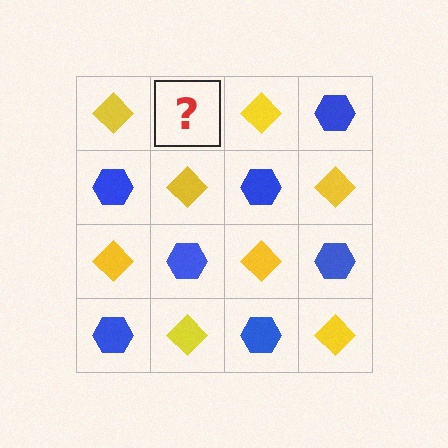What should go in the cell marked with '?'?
The missing cell should contain a blue hexagon.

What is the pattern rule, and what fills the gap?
The rule is that it alternates yellow diamond and blue hexagon in a checkerboard pattern. The gap should be filled with a blue hexagon.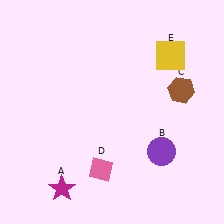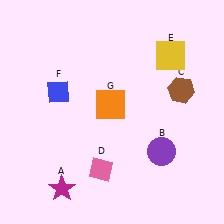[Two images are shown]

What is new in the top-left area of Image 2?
A blue diamond (F) was added in the top-left area of Image 2.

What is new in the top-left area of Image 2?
An orange square (G) was added in the top-left area of Image 2.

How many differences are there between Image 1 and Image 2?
There are 2 differences between the two images.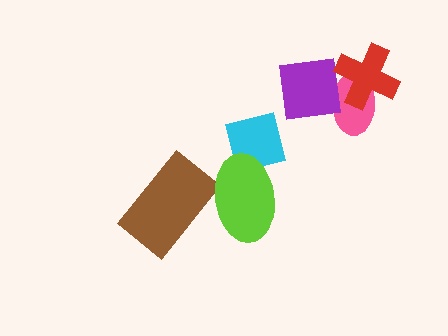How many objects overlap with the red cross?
2 objects overlap with the red cross.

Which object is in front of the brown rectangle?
The lime ellipse is in front of the brown rectangle.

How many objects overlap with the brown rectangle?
1 object overlaps with the brown rectangle.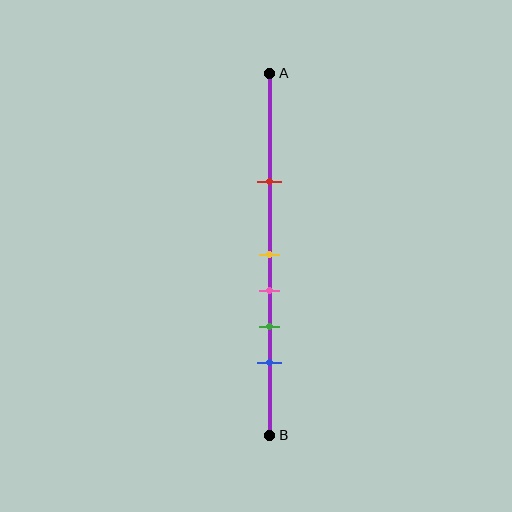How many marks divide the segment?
There are 5 marks dividing the segment.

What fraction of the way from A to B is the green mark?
The green mark is approximately 70% (0.7) of the way from A to B.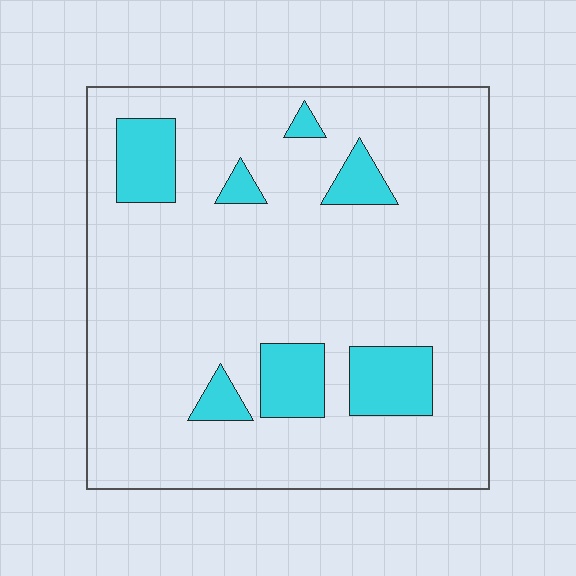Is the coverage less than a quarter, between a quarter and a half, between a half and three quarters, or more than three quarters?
Less than a quarter.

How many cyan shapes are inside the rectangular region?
7.